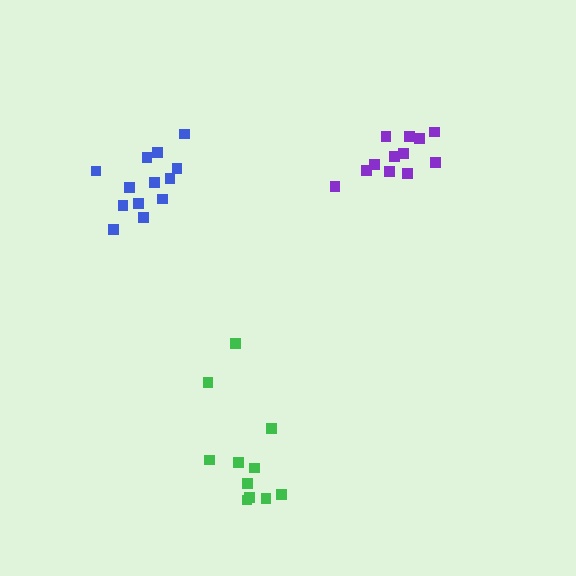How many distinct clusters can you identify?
There are 3 distinct clusters.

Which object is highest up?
The purple cluster is topmost.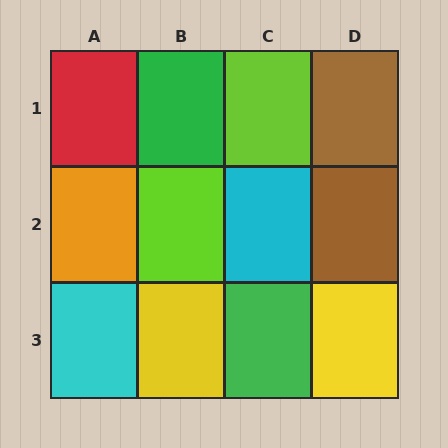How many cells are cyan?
2 cells are cyan.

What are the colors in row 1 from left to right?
Red, green, lime, brown.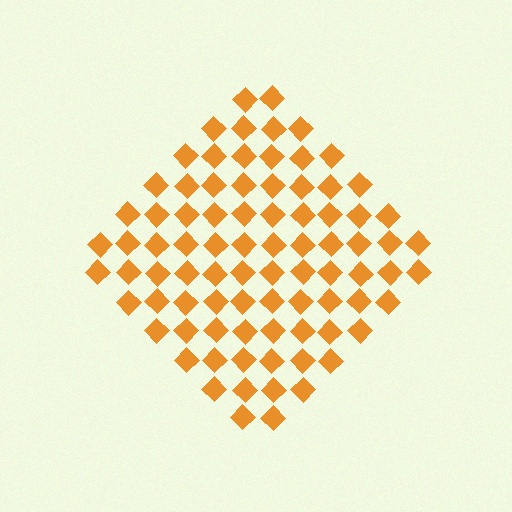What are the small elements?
The small elements are diamonds.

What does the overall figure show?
The overall figure shows a diamond.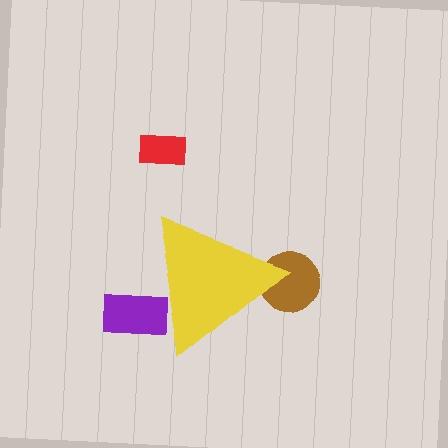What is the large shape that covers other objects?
A yellow triangle.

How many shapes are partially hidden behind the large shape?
2 shapes are partially hidden.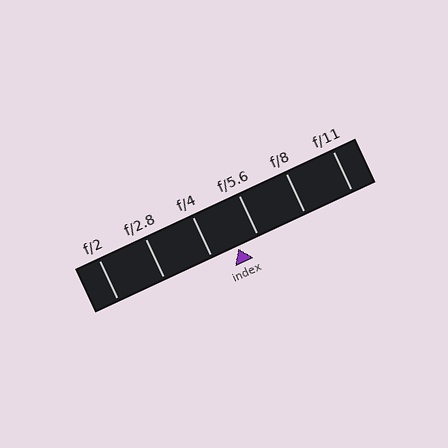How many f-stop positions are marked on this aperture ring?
There are 6 f-stop positions marked.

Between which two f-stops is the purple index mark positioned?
The index mark is between f/4 and f/5.6.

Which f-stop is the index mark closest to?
The index mark is closest to f/5.6.